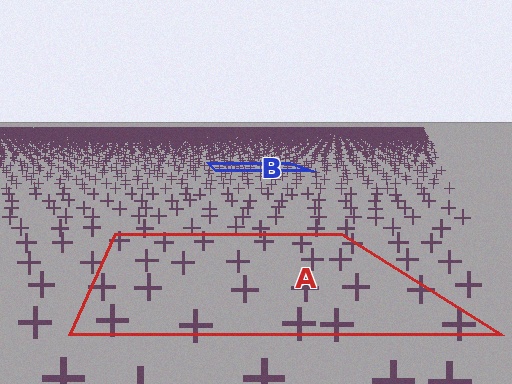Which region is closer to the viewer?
Region A is closer. The texture elements there are larger and more spread out.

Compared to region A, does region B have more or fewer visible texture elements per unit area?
Region B has more texture elements per unit area — they are packed more densely because it is farther away.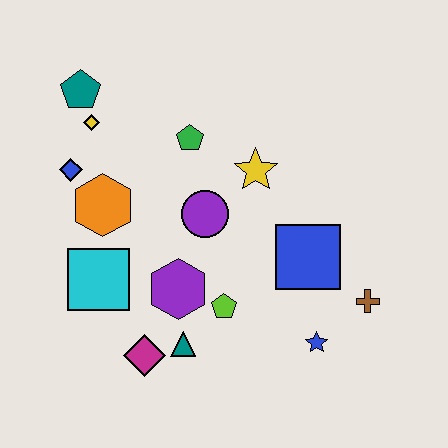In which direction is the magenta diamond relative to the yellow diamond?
The magenta diamond is below the yellow diamond.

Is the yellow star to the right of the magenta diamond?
Yes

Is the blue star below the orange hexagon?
Yes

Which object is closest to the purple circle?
The yellow star is closest to the purple circle.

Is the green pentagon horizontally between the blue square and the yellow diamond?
Yes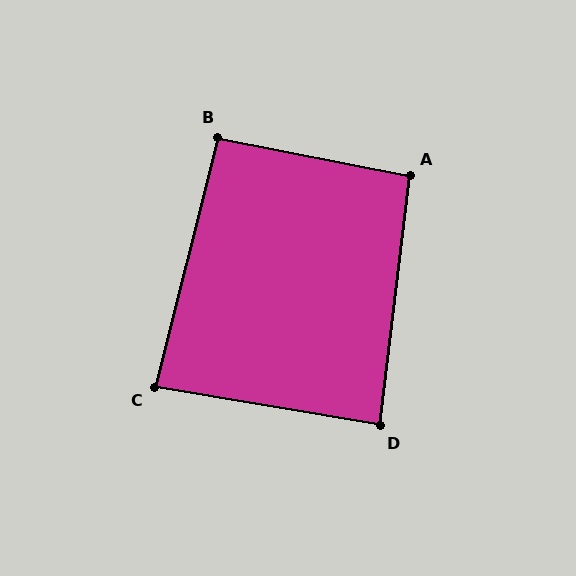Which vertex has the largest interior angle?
A, at approximately 94 degrees.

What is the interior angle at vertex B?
Approximately 93 degrees (approximately right).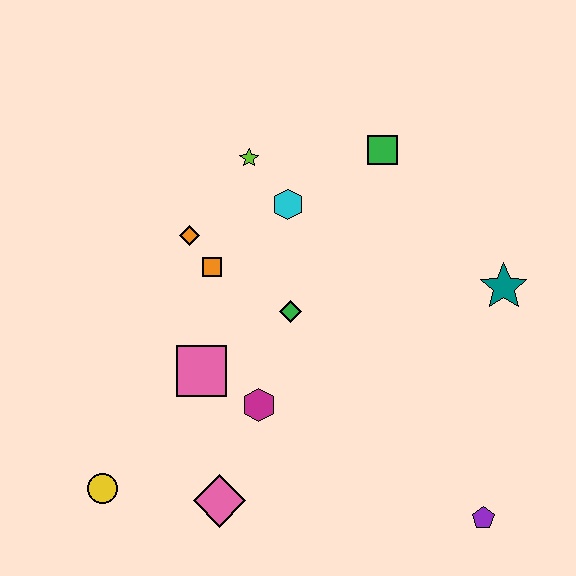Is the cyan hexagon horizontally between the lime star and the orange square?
No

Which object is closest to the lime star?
The cyan hexagon is closest to the lime star.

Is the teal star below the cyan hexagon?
Yes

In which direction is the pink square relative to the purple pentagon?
The pink square is to the left of the purple pentagon.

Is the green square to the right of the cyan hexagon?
Yes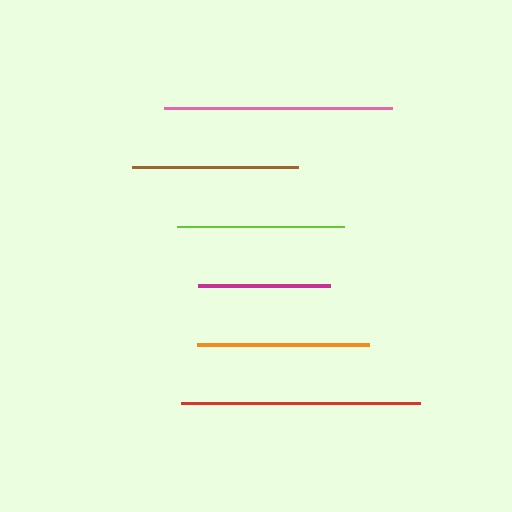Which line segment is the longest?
The red line is the longest at approximately 239 pixels.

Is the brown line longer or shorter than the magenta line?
The brown line is longer than the magenta line.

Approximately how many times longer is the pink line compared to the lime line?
The pink line is approximately 1.4 times the length of the lime line.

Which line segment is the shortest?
The magenta line is the shortest at approximately 131 pixels.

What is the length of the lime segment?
The lime segment is approximately 167 pixels long.